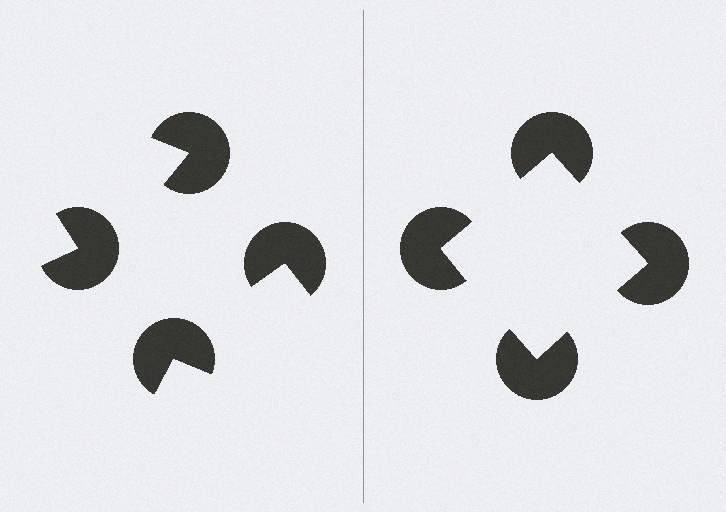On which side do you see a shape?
An illusory square appears on the right side. On the left side the wedge cuts are rotated, so no coherent shape forms.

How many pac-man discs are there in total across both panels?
8 — 4 on each side.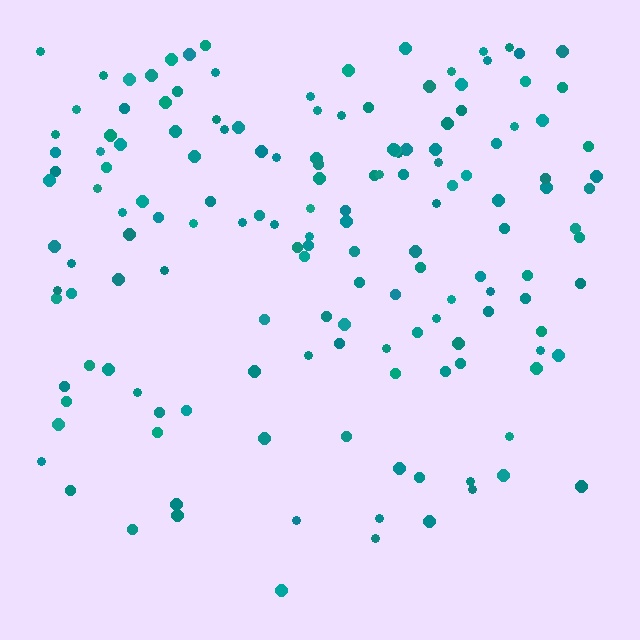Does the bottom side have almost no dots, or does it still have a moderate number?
Still a moderate number, just noticeably fewer than the top.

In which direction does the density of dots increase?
From bottom to top, with the top side densest.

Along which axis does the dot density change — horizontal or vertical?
Vertical.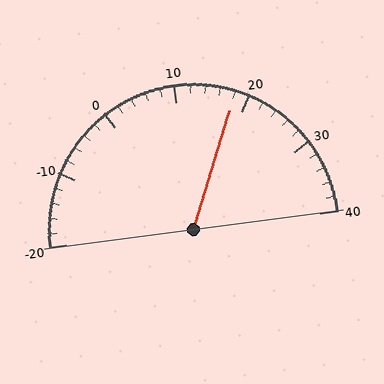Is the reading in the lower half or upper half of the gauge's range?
The reading is in the upper half of the range (-20 to 40).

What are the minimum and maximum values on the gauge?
The gauge ranges from -20 to 40.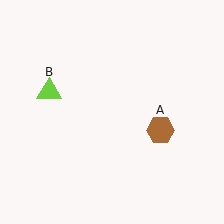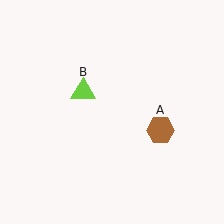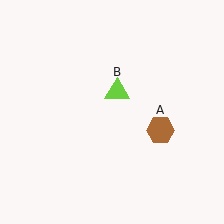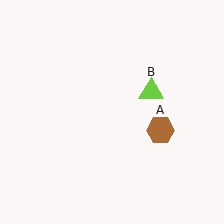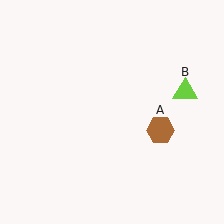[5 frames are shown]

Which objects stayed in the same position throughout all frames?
Brown hexagon (object A) remained stationary.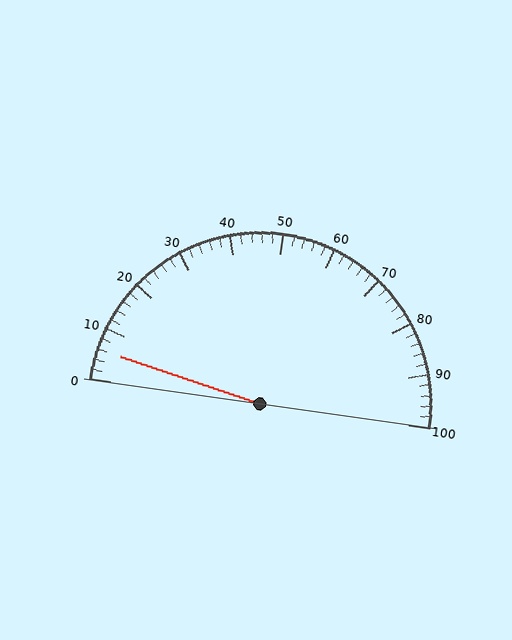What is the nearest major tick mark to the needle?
The nearest major tick mark is 10.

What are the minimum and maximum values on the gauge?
The gauge ranges from 0 to 100.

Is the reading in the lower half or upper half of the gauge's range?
The reading is in the lower half of the range (0 to 100).